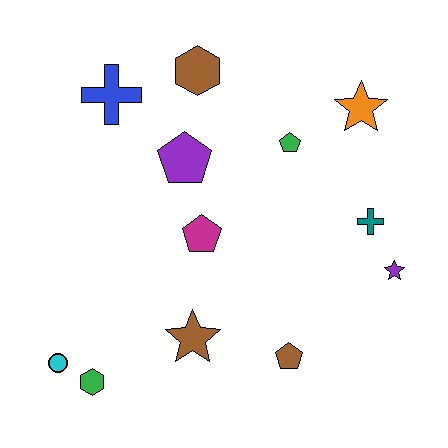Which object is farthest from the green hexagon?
The orange star is farthest from the green hexagon.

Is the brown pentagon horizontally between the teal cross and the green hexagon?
Yes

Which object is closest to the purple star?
The teal cross is closest to the purple star.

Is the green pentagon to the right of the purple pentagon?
Yes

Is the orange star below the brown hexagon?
Yes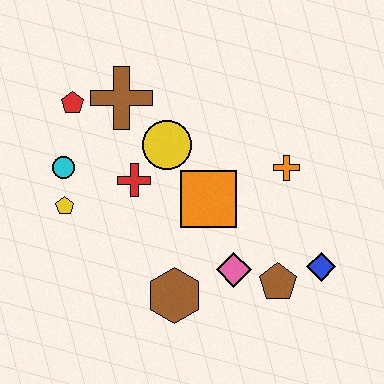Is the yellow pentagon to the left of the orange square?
Yes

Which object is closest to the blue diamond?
The brown pentagon is closest to the blue diamond.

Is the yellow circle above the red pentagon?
No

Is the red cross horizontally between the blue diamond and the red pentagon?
Yes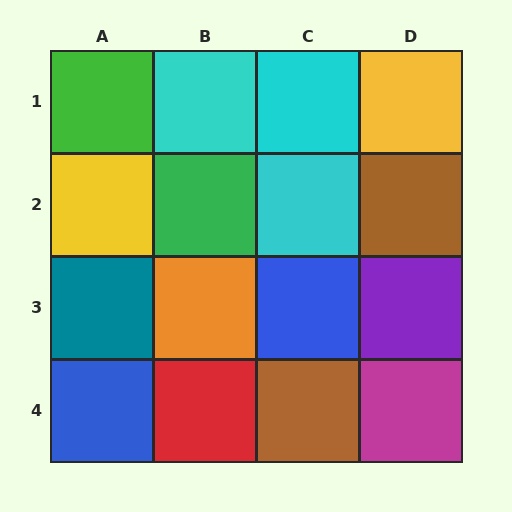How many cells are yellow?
2 cells are yellow.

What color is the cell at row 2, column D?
Brown.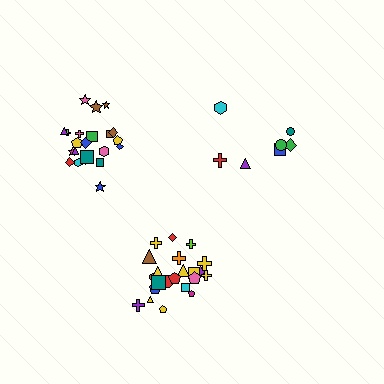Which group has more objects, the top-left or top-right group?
The top-left group.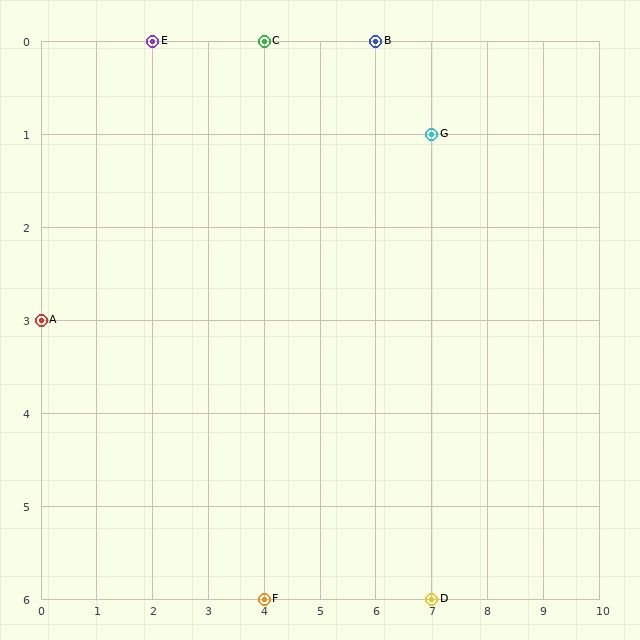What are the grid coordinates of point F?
Point F is at grid coordinates (4, 6).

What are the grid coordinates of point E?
Point E is at grid coordinates (2, 0).